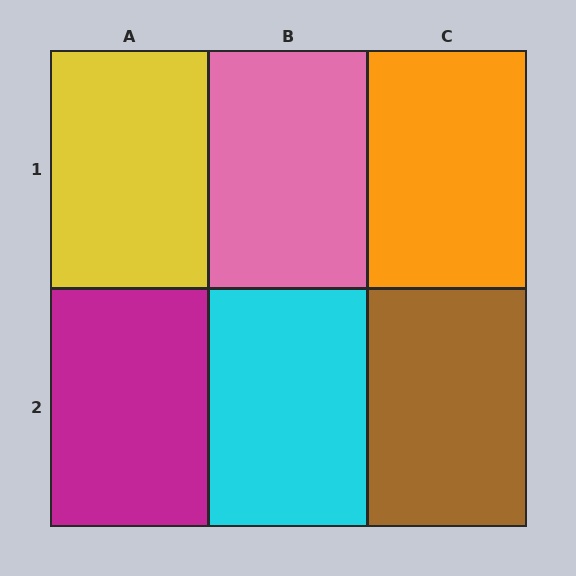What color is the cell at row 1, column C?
Orange.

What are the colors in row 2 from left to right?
Magenta, cyan, brown.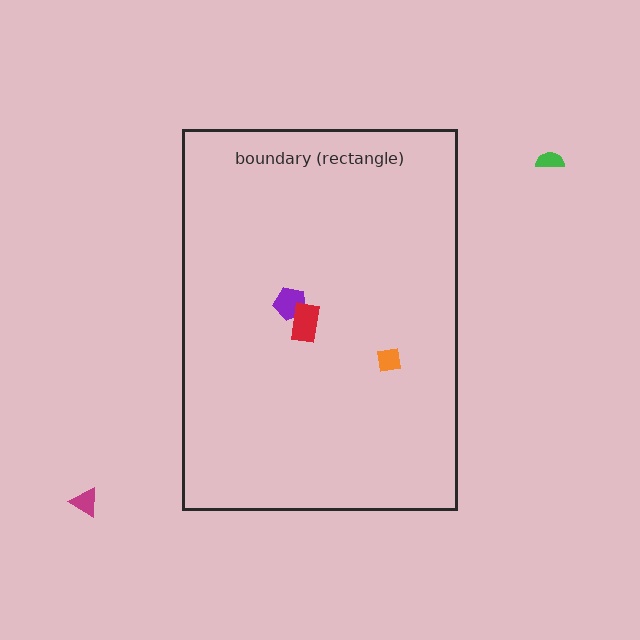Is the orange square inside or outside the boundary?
Inside.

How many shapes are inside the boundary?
3 inside, 2 outside.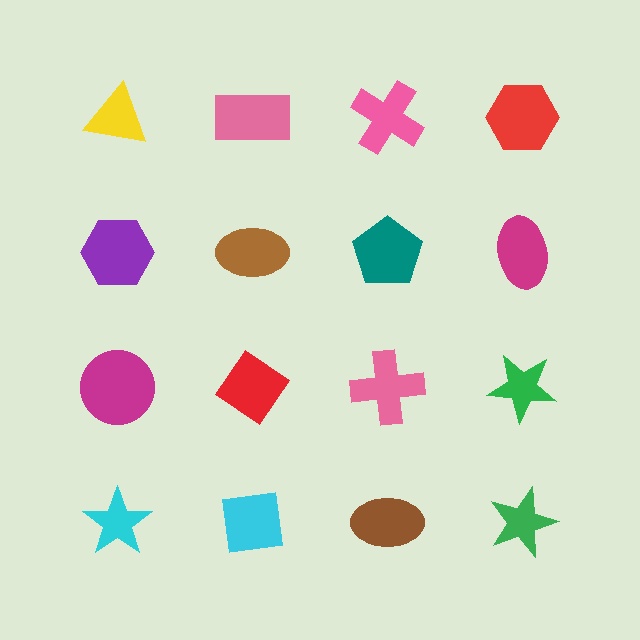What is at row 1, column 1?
A yellow triangle.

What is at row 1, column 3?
A pink cross.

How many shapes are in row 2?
4 shapes.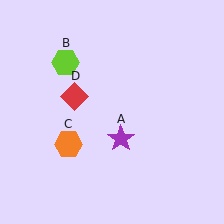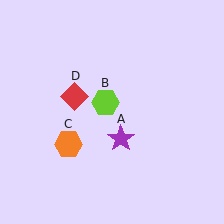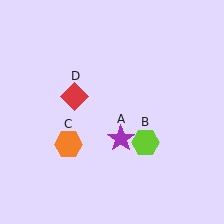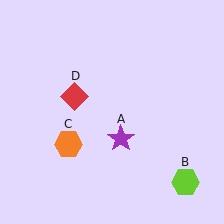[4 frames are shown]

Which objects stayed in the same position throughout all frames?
Purple star (object A) and orange hexagon (object C) and red diamond (object D) remained stationary.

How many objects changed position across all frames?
1 object changed position: lime hexagon (object B).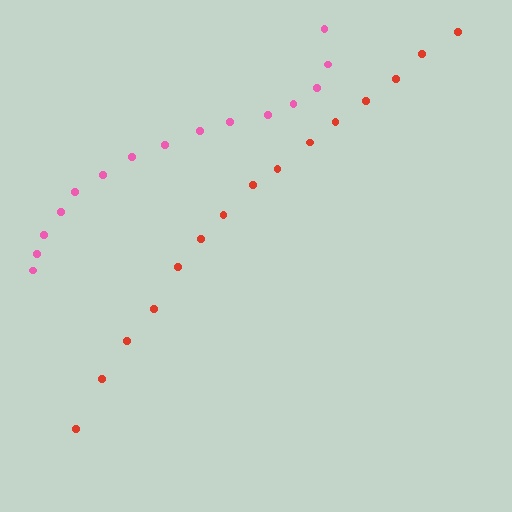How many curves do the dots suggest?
There are 2 distinct paths.